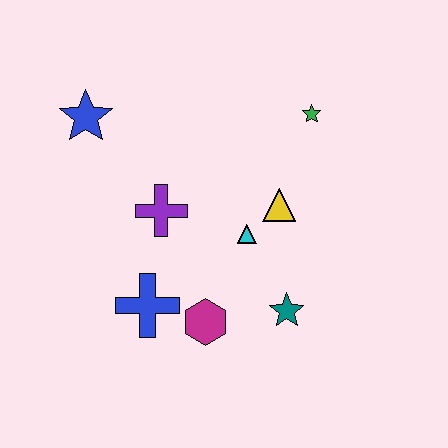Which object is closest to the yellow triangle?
The cyan triangle is closest to the yellow triangle.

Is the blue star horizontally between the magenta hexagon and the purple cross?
No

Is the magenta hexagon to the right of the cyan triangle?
No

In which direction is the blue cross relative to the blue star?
The blue cross is below the blue star.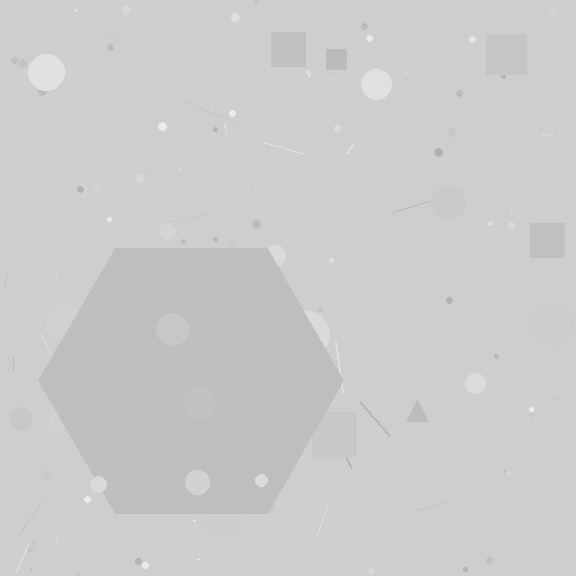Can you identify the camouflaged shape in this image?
The camouflaged shape is a hexagon.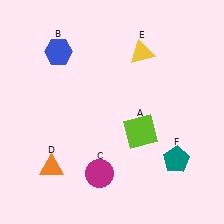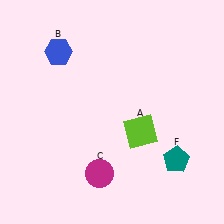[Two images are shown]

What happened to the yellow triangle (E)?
The yellow triangle (E) was removed in Image 2. It was in the top-right area of Image 1.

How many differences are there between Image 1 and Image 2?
There are 2 differences between the two images.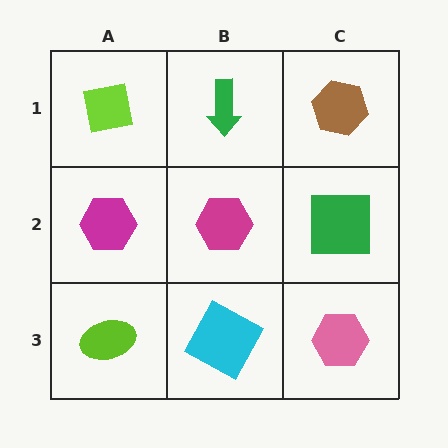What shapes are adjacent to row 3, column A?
A magenta hexagon (row 2, column A), a cyan square (row 3, column B).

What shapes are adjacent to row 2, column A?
A lime square (row 1, column A), a lime ellipse (row 3, column A), a magenta hexagon (row 2, column B).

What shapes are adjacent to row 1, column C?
A green square (row 2, column C), a green arrow (row 1, column B).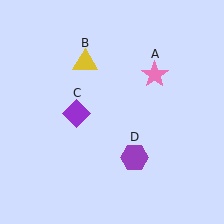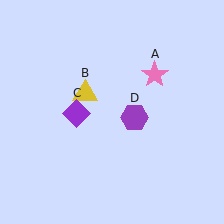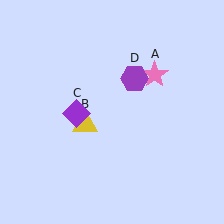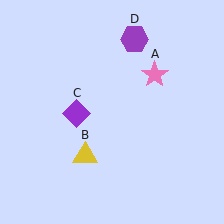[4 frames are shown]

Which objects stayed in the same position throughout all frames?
Pink star (object A) and purple diamond (object C) remained stationary.